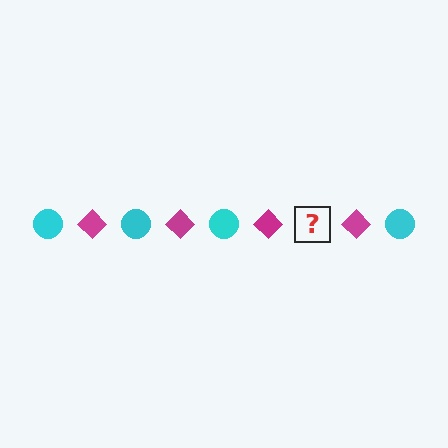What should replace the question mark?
The question mark should be replaced with a cyan circle.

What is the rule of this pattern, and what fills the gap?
The rule is that the pattern alternates between cyan circle and magenta diamond. The gap should be filled with a cyan circle.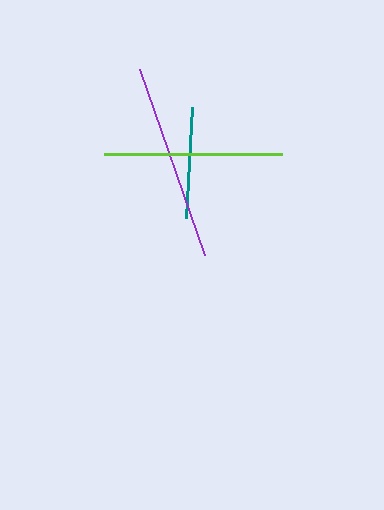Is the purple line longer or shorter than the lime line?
The purple line is longer than the lime line.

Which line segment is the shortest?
The teal line is the shortest at approximately 111 pixels.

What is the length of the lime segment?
The lime segment is approximately 178 pixels long.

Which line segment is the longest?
The purple line is the longest at approximately 198 pixels.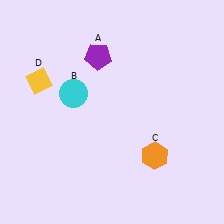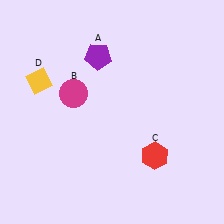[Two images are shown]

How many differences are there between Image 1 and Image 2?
There are 2 differences between the two images.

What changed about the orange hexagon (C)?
In Image 1, C is orange. In Image 2, it changed to red.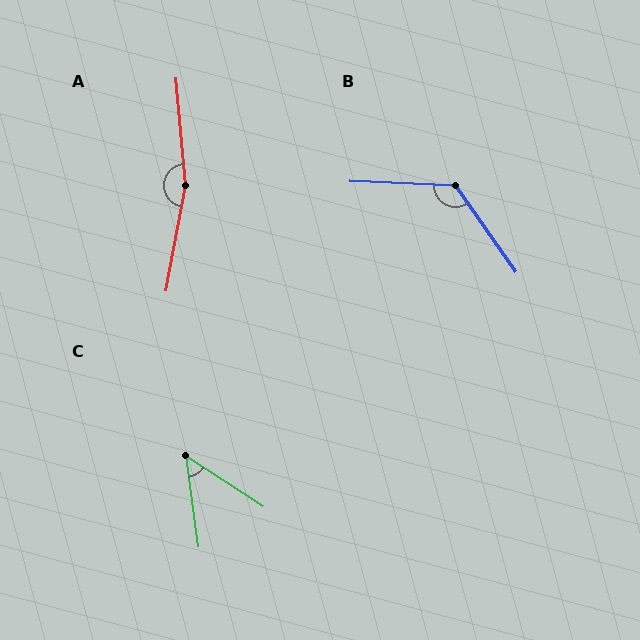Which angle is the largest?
A, at approximately 164 degrees.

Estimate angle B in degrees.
Approximately 127 degrees.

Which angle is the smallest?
C, at approximately 50 degrees.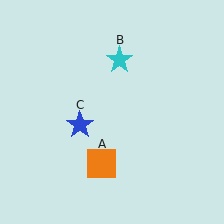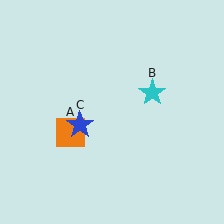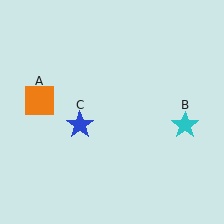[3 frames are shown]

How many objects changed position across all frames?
2 objects changed position: orange square (object A), cyan star (object B).